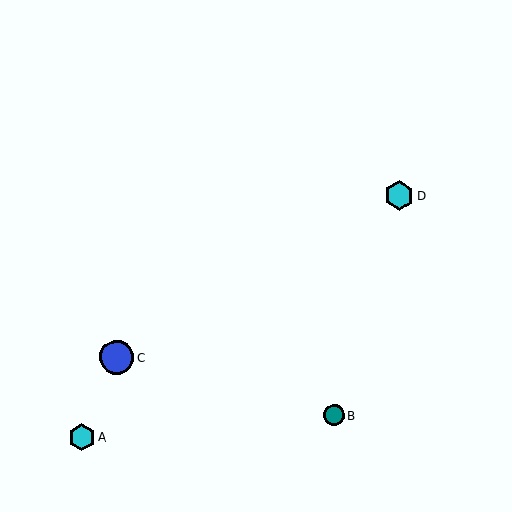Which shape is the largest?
The blue circle (labeled C) is the largest.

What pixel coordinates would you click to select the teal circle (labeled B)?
Click at (334, 415) to select the teal circle B.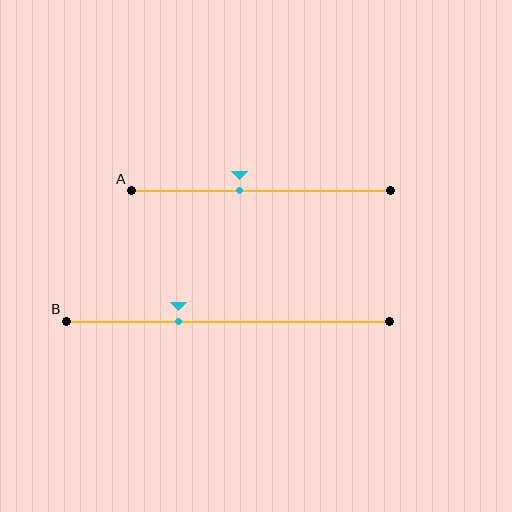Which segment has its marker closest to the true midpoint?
Segment A has its marker closest to the true midpoint.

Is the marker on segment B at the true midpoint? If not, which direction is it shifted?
No, the marker on segment B is shifted to the left by about 15% of the segment length.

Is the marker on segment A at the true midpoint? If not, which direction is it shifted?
No, the marker on segment A is shifted to the left by about 8% of the segment length.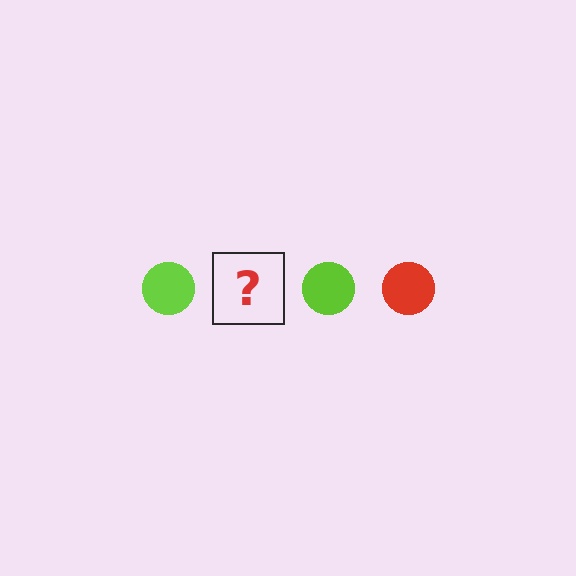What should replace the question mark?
The question mark should be replaced with a red circle.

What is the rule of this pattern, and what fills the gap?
The rule is that the pattern cycles through lime, red circles. The gap should be filled with a red circle.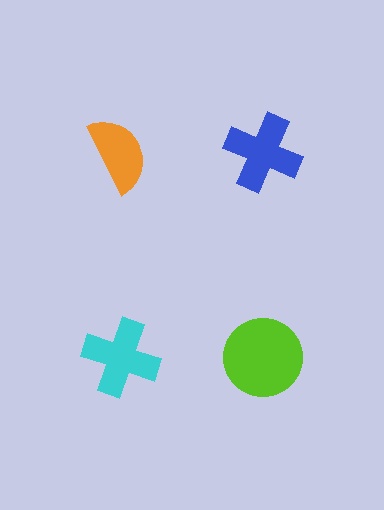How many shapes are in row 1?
2 shapes.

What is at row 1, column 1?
An orange semicircle.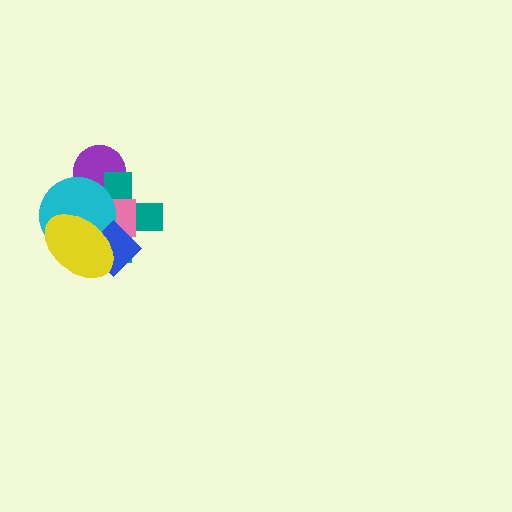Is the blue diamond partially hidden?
Yes, it is partially covered by another shape.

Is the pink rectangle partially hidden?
Yes, it is partially covered by another shape.